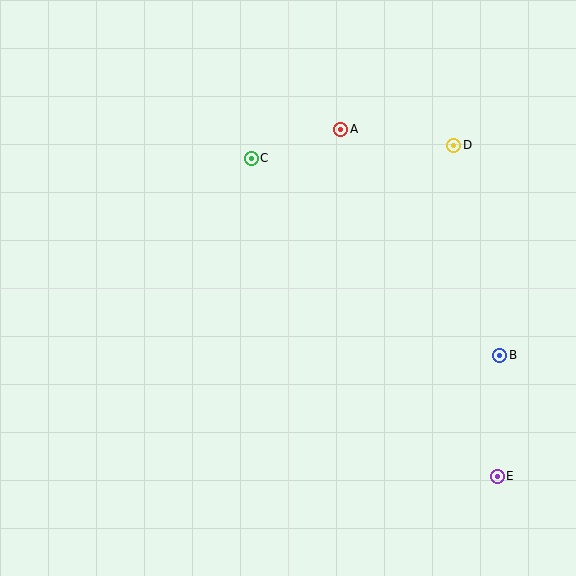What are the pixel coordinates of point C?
Point C is at (251, 158).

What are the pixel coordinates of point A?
Point A is at (341, 129).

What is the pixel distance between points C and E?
The distance between C and E is 402 pixels.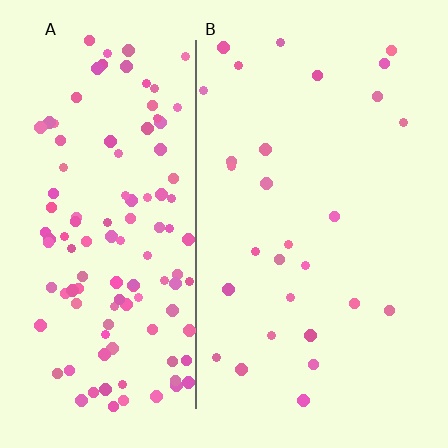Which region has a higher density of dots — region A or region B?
A (the left).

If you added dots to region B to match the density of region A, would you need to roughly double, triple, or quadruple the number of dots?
Approximately quadruple.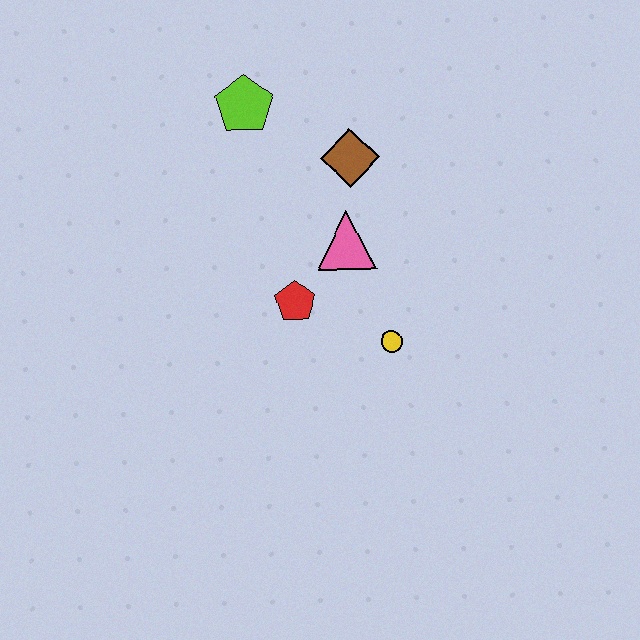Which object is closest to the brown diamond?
The pink triangle is closest to the brown diamond.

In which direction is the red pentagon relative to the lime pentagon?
The red pentagon is below the lime pentagon.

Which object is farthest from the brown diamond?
The yellow circle is farthest from the brown diamond.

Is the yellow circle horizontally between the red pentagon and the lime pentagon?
No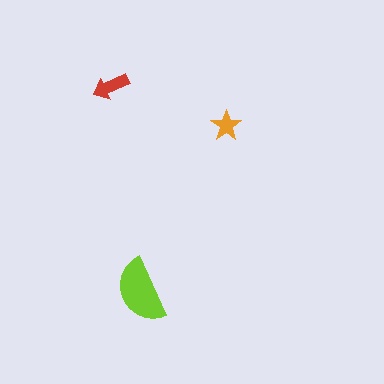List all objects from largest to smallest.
The lime semicircle, the red arrow, the orange star.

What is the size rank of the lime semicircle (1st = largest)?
1st.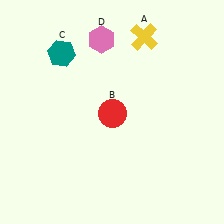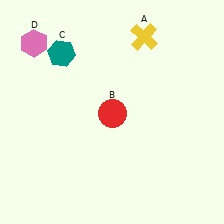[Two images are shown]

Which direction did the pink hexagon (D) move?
The pink hexagon (D) moved left.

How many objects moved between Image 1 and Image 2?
1 object moved between the two images.